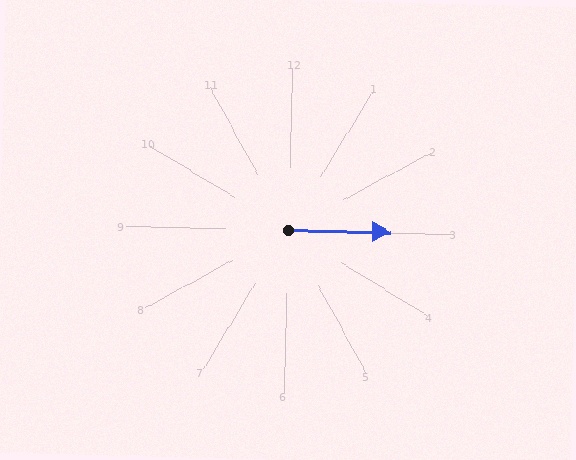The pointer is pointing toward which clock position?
Roughly 3 o'clock.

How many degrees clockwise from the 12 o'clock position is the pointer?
Approximately 90 degrees.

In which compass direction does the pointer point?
East.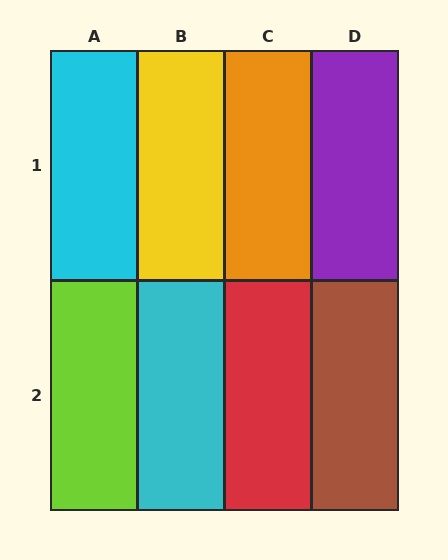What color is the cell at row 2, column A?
Lime.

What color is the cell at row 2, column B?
Cyan.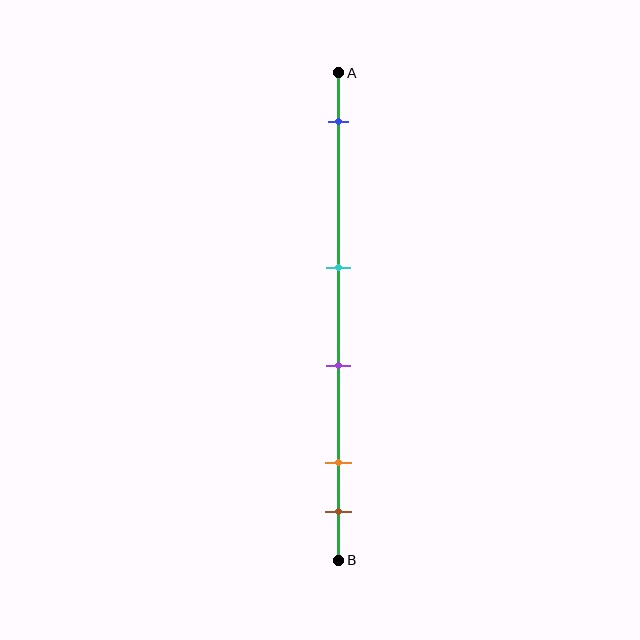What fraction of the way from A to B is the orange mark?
The orange mark is approximately 80% (0.8) of the way from A to B.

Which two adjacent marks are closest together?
The orange and brown marks are the closest adjacent pair.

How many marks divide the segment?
There are 5 marks dividing the segment.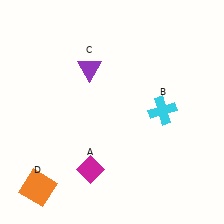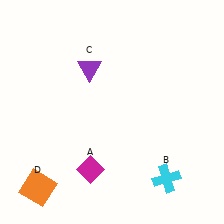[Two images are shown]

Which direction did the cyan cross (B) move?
The cyan cross (B) moved down.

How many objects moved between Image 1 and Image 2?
1 object moved between the two images.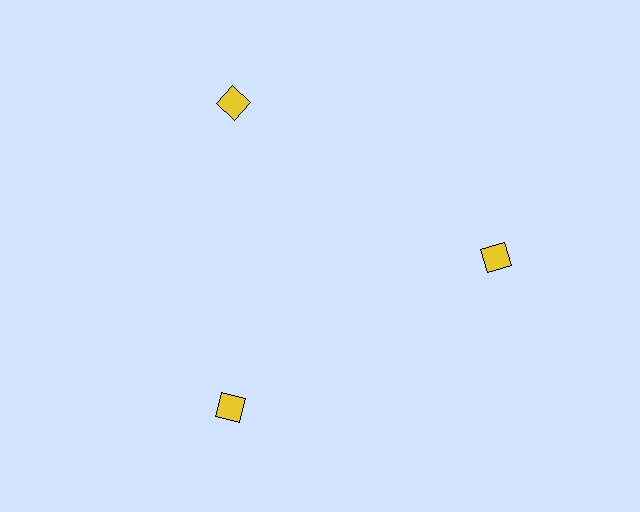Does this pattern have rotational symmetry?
Yes, this pattern has 3-fold rotational symmetry. It looks the same after rotating 120 degrees around the center.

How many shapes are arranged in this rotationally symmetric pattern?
There are 3 shapes, arranged in 3 groups of 1.